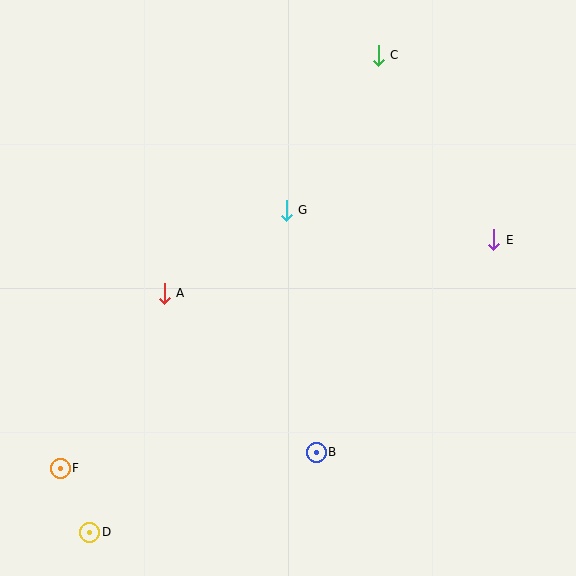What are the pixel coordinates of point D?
Point D is at (90, 532).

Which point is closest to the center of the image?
Point G at (286, 210) is closest to the center.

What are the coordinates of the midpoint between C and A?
The midpoint between C and A is at (271, 174).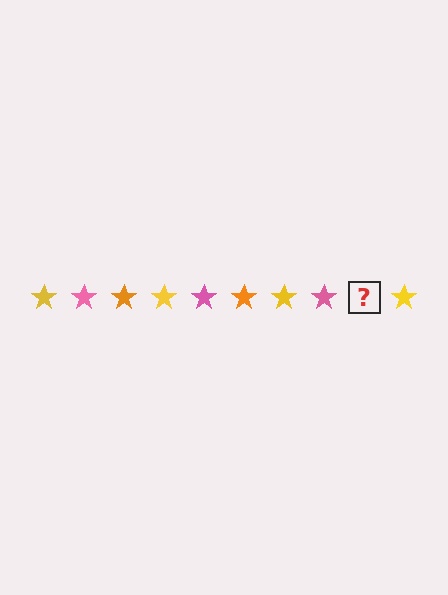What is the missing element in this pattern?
The missing element is an orange star.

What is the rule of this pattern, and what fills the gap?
The rule is that the pattern cycles through yellow, pink, orange stars. The gap should be filled with an orange star.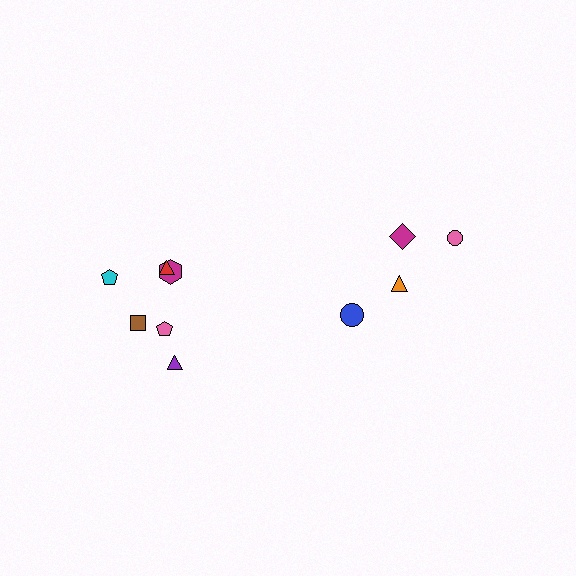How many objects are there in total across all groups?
There are 10 objects.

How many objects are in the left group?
There are 6 objects.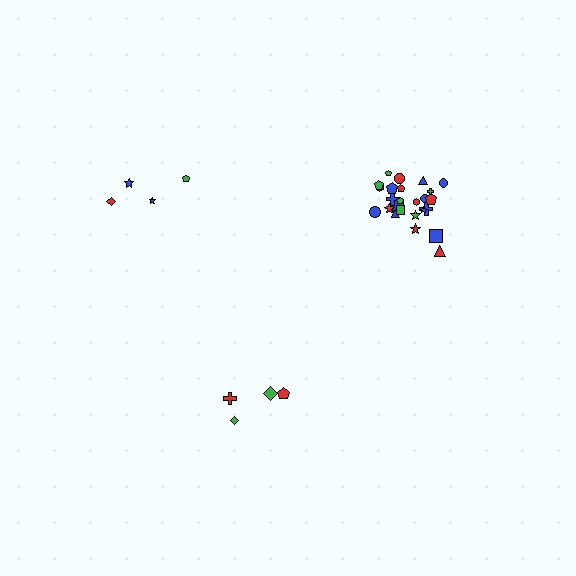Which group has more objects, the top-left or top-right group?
The top-right group.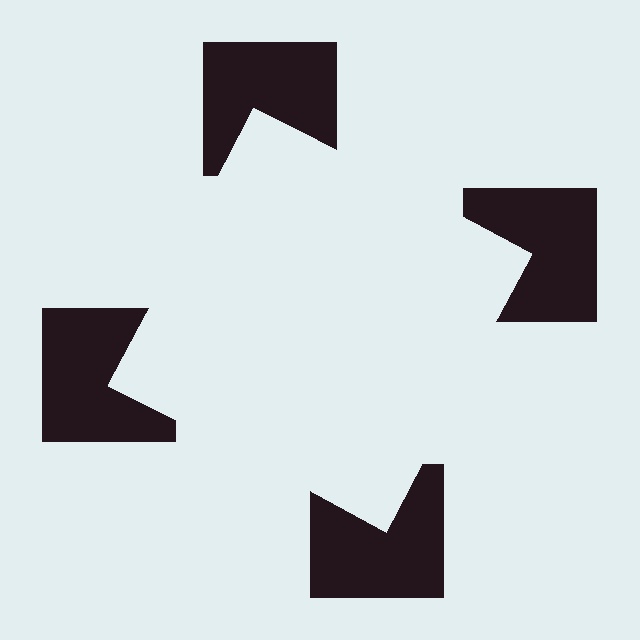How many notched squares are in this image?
There are 4 — one at each vertex of the illusory square.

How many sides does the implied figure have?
4 sides.